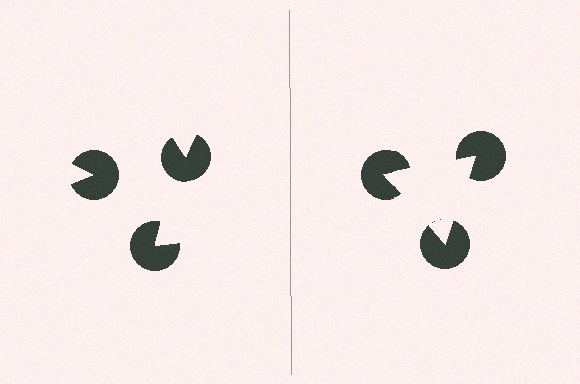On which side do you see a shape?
An illusory triangle appears on the right side. On the left side the wedge cuts are rotated, so no coherent shape forms.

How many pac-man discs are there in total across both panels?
6 — 3 on each side.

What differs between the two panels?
The pac-man discs are positioned identically on both sides; only the wedge orientations differ. On the right they align to a triangle; on the left they are misaligned.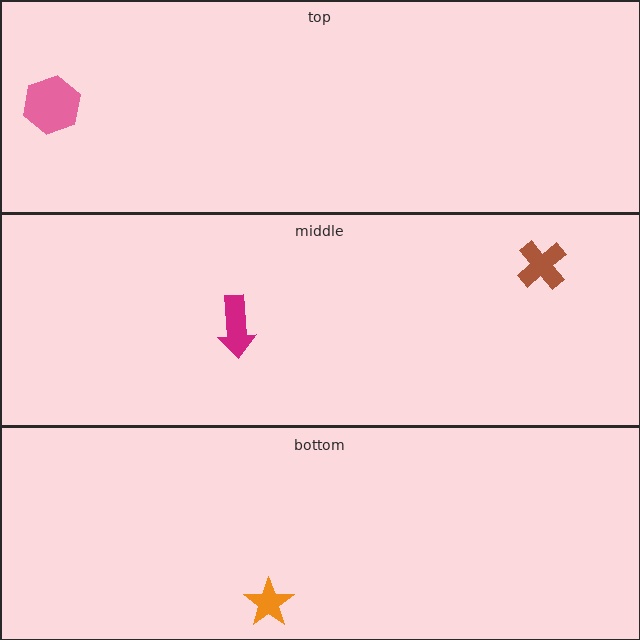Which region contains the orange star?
The bottom region.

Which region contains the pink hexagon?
The top region.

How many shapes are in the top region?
1.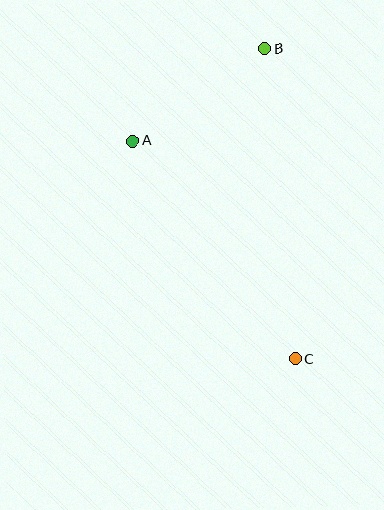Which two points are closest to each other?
Points A and B are closest to each other.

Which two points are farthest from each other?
Points B and C are farthest from each other.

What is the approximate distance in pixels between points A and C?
The distance between A and C is approximately 272 pixels.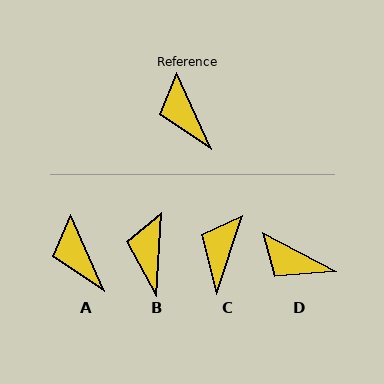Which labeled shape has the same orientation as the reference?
A.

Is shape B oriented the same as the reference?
No, it is off by about 27 degrees.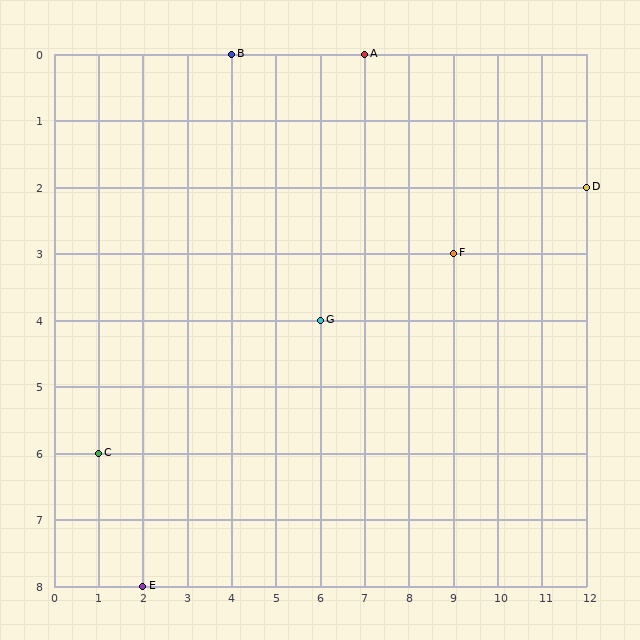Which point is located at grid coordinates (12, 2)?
Point D is at (12, 2).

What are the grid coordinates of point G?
Point G is at grid coordinates (6, 4).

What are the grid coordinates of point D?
Point D is at grid coordinates (12, 2).